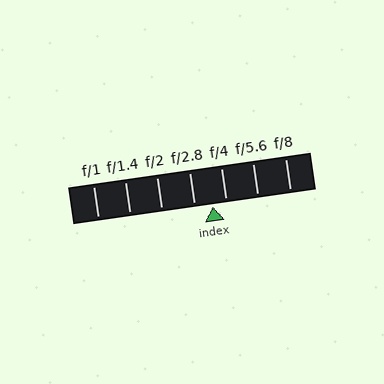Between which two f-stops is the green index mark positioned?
The index mark is between f/2.8 and f/4.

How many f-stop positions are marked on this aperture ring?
There are 7 f-stop positions marked.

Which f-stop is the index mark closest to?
The index mark is closest to f/4.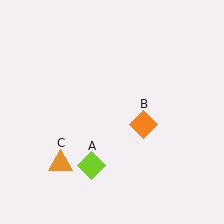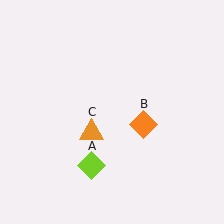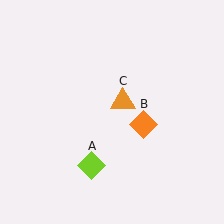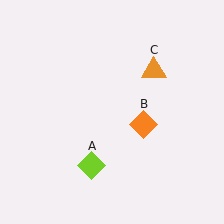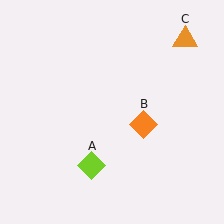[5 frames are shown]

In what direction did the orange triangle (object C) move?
The orange triangle (object C) moved up and to the right.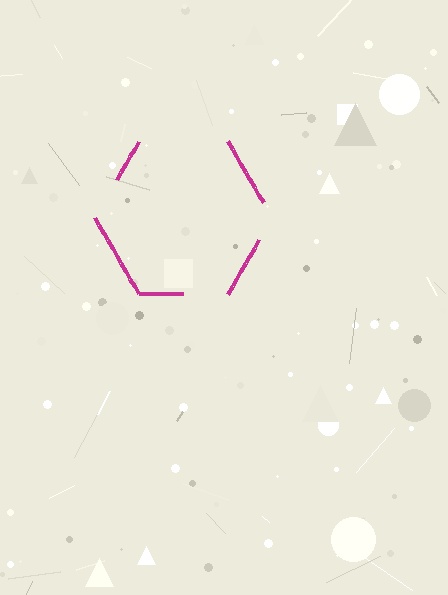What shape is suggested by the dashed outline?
The dashed outline suggests a hexagon.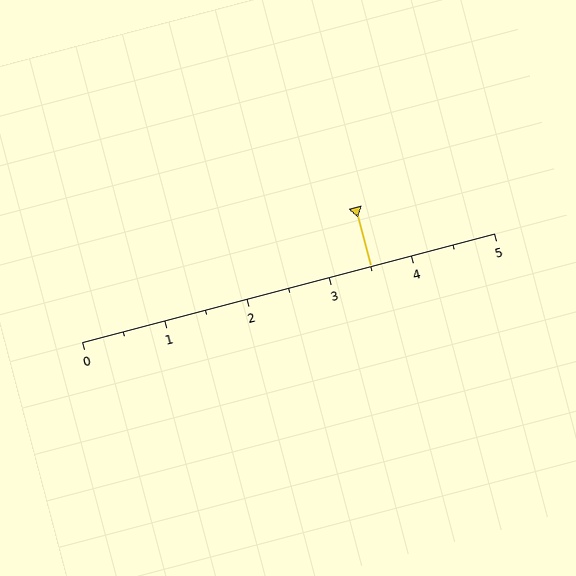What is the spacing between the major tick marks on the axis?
The major ticks are spaced 1 apart.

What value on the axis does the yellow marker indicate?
The marker indicates approximately 3.5.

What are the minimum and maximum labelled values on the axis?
The axis runs from 0 to 5.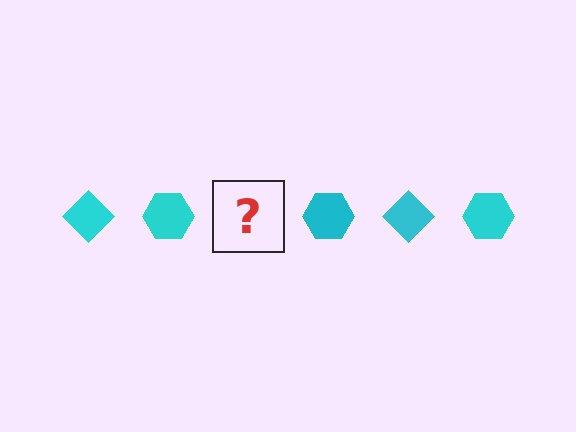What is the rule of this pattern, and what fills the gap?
The rule is that the pattern cycles through diamond, hexagon shapes in cyan. The gap should be filled with a cyan diamond.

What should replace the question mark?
The question mark should be replaced with a cyan diamond.